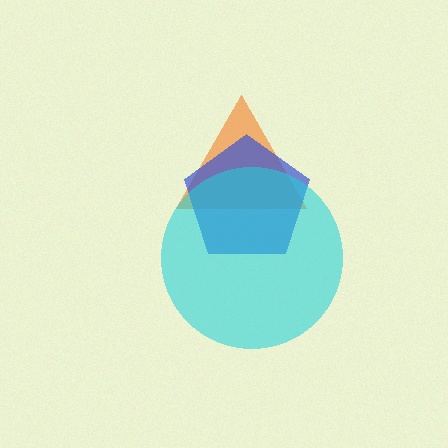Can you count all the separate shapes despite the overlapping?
Yes, there are 3 separate shapes.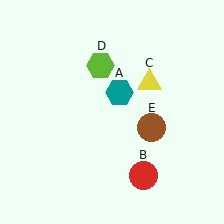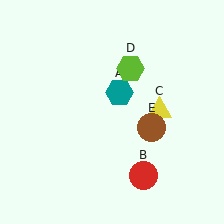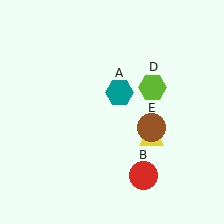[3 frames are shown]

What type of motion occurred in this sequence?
The yellow triangle (object C), lime hexagon (object D) rotated clockwise around the center of the scene.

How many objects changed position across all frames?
2 objects changed position: yellow triangle (object C), lime hexagon (object D).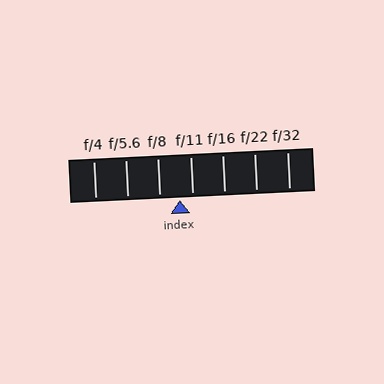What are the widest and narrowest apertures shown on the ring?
The widest aperture shown is f/4 and the narrowest is f/32.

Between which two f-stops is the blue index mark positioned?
The index mark is between f/8 and f/11.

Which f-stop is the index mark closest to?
The index mark is closest to f/11.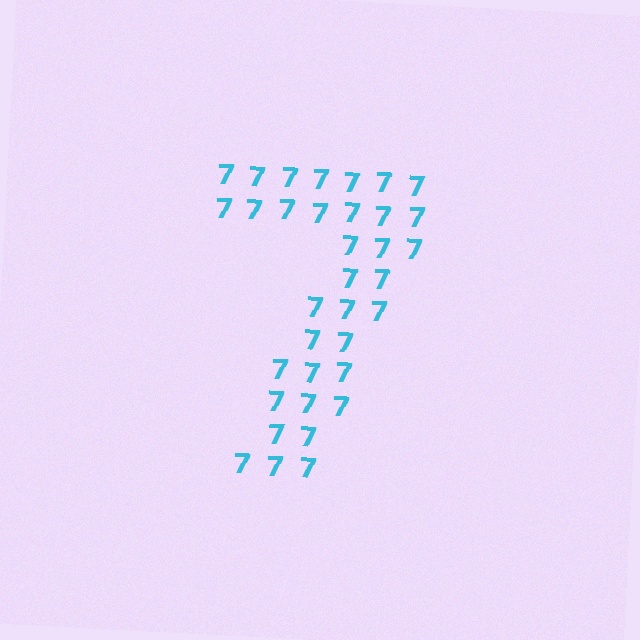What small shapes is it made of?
It is made of small digit 7's.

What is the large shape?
The large shape is the digit 7.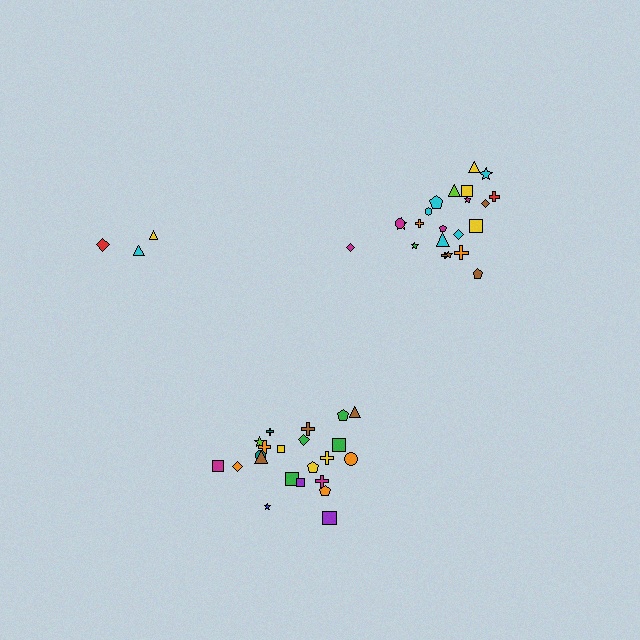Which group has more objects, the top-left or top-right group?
The top-right group.